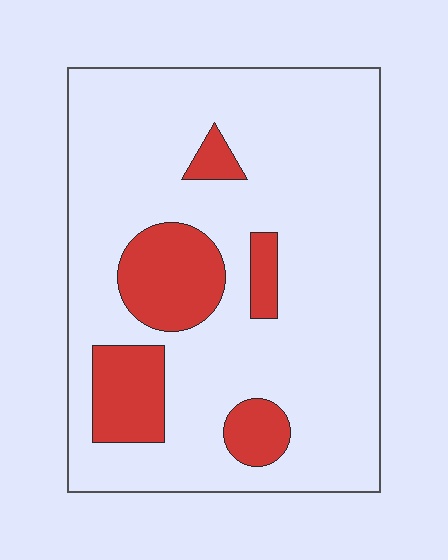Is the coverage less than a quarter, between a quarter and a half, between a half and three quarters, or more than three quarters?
Less than a quarter.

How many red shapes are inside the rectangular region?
5.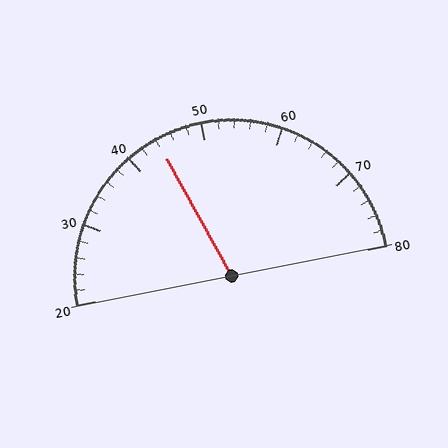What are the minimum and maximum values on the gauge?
The gauge ranges from 20 to 80.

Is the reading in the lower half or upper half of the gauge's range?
The reading is in the lower half of the range (20 to 80).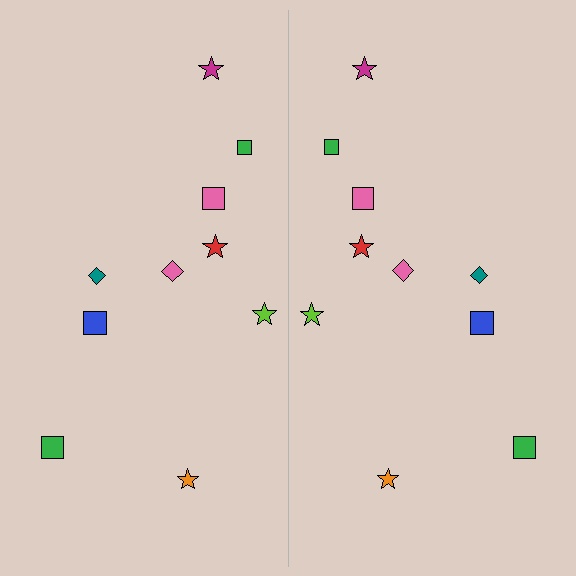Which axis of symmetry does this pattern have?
The pattern has a vertical axis of symmetry running through the center of the image.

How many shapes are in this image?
There are 20 shapes in this image.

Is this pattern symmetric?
Yes, this pattern has bilateral (reflection) symmetry.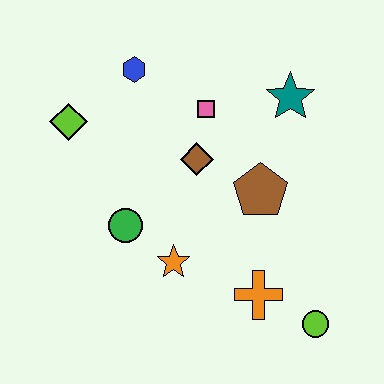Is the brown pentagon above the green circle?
Yes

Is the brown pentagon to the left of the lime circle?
Yes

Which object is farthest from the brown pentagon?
The lime diamond is farthest from the brown pentagon.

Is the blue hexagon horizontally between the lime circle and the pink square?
No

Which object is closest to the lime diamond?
The blue hexagon is closest to the lime diamond.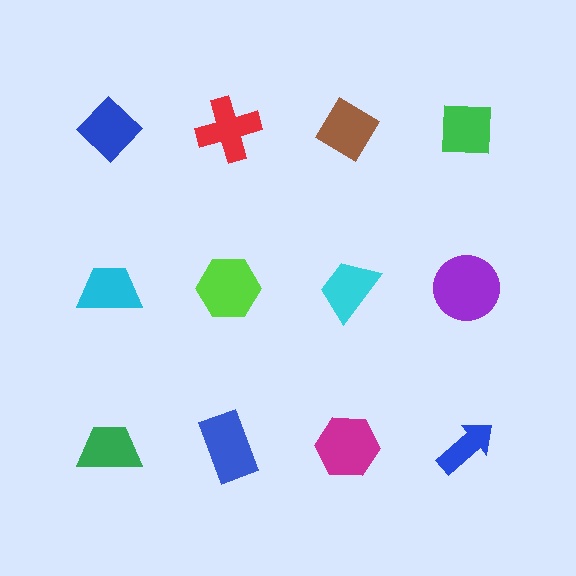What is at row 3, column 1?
A green trapezoid.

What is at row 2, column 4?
A purple circle.